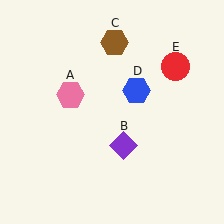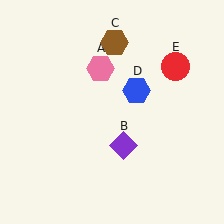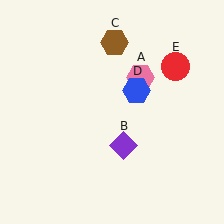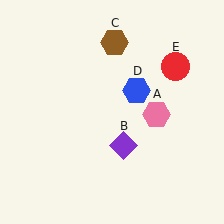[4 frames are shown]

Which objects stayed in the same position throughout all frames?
Purple diamond (object B) and brown hexagon (object C) and blue hexagon (object D) and red circle (object E) remained stationary.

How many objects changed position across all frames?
1 object changed position: pink hexagon (object A).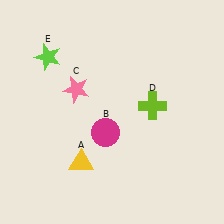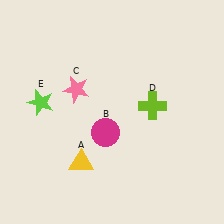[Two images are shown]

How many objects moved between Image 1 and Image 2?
1 object moved between the two images.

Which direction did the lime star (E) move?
The lime star (E) moved down.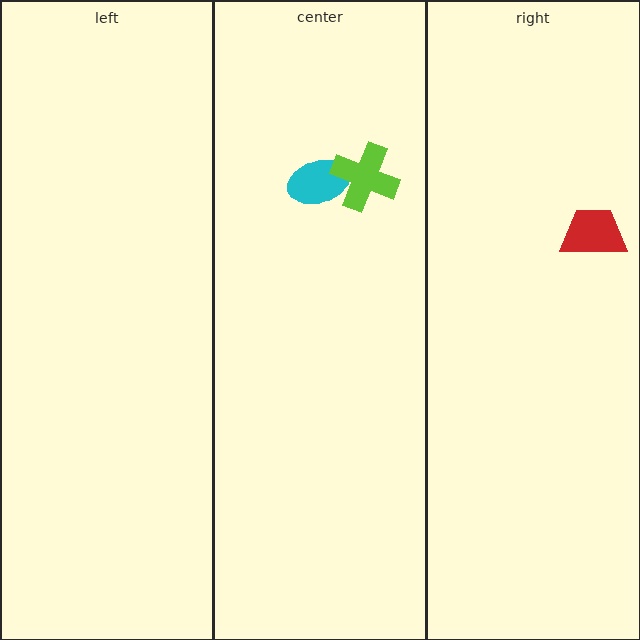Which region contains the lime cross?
The center region.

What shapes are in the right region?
The red trapezoid.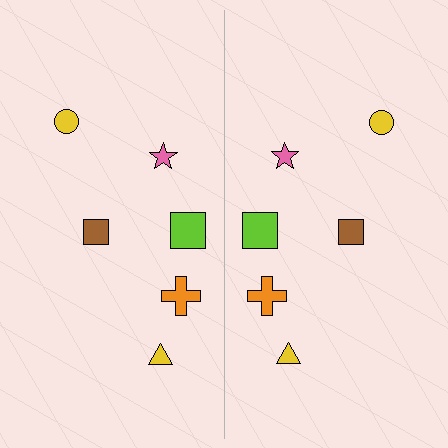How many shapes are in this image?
There are 12 shapes in this image.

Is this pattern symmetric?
Yes, this pattern has bilateral (reflection) symmetry.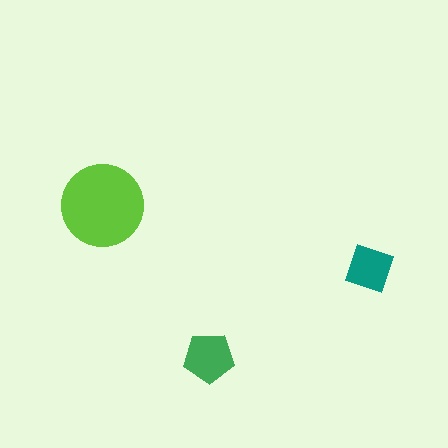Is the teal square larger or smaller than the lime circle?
Smaller.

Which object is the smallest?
The teal square.